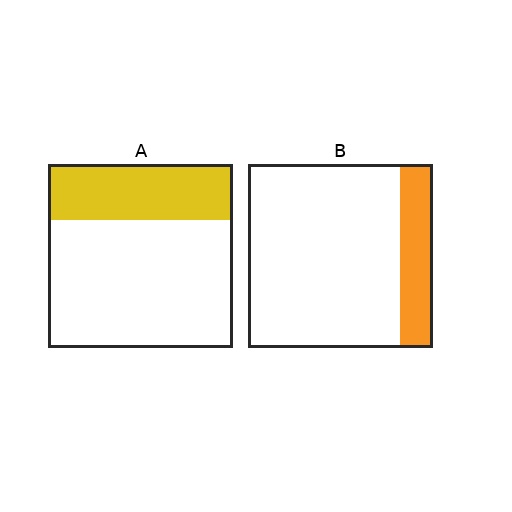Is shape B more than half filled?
No.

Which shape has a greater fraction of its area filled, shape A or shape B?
Shape A.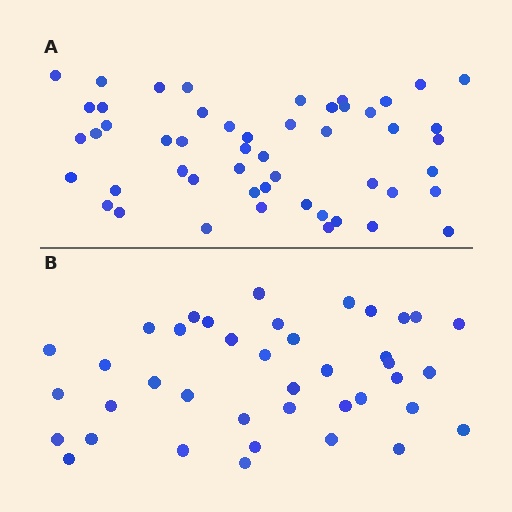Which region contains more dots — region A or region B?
Region A (the top region) has more dots.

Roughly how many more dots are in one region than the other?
Region A has roughly 12 or so more dots than region B.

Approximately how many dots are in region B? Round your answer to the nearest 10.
About 40 dots.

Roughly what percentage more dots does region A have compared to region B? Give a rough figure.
About 30% more.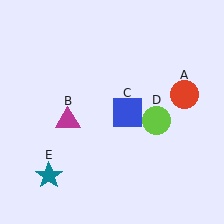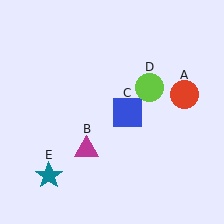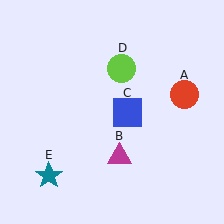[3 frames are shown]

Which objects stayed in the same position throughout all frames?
Red circle (object A) and blue square (object C) and teal star (object E) remained stationary.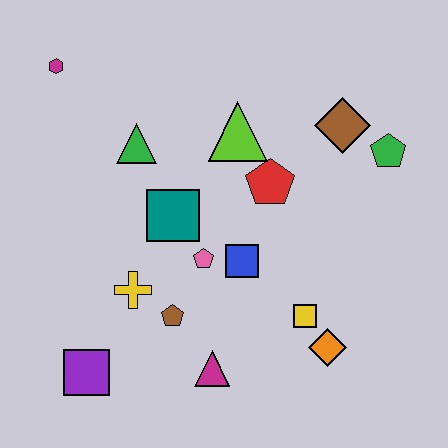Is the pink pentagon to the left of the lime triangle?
Yes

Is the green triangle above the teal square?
Yes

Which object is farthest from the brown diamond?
The purple square is farthest from the brown diamond.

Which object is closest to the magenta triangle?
The brown pentagon is closest to the magenta triangle.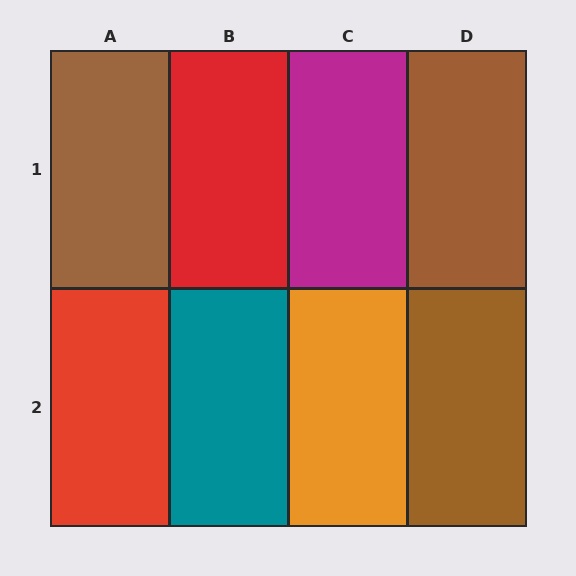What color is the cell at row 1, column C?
Magenta.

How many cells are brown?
3 cells are brown.